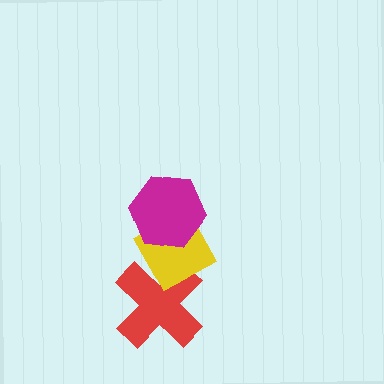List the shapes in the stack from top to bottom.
From top to bottom: the magenta hexagon, the yellow diamond, the red cross.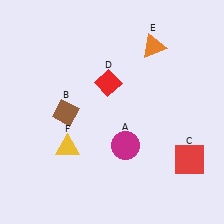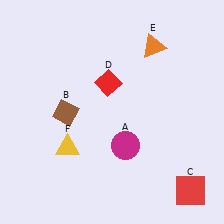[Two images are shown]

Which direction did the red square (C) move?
The red square (C) moved down.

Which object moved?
The red square (C) moved down.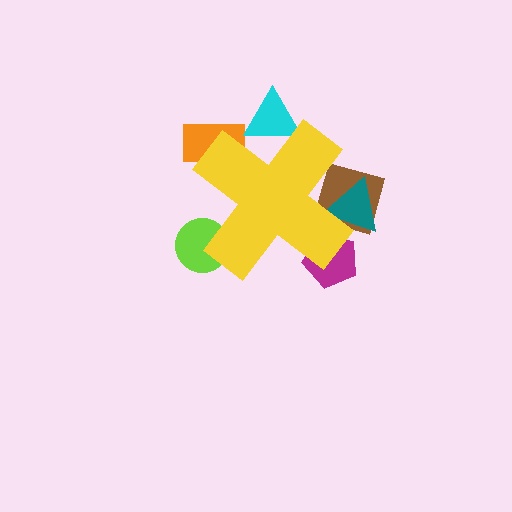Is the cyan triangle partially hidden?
Yes, the cyan triangle is partially hidden behind the yellow cross.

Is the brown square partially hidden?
Yes, the brown square is partially hidden behind the yellow cross.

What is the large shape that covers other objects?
A yellow cross.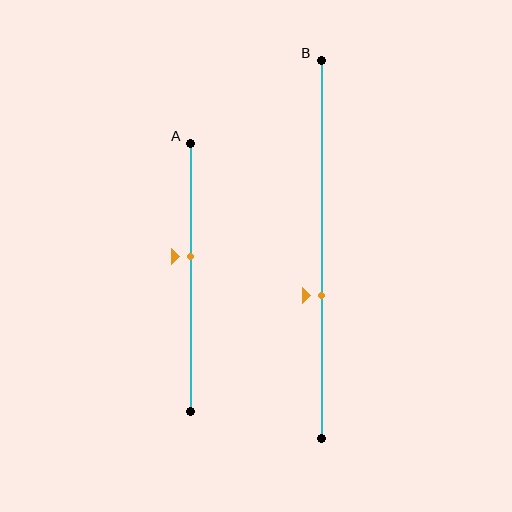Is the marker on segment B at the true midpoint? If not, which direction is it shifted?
No, the marker on segment B is shifted downward by about 12% of the segment length.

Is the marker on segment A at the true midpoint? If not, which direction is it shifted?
No, the marker on segment A is shifted upward by about 8% of the segment length.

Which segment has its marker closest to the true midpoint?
Segment A has its marker closest to the true midpoint.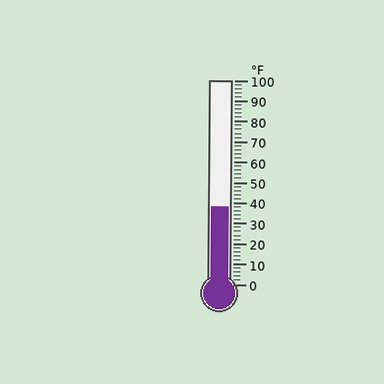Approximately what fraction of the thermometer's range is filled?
The thermometer is filled to approximately 40% of its range.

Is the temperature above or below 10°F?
The temperature is above 10°F.